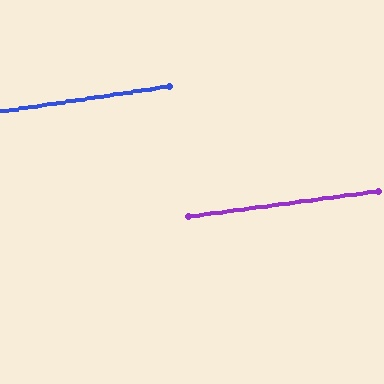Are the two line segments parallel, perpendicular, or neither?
Parallel — their directions differ by only 0.7°.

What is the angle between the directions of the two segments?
Approximately 1 degree.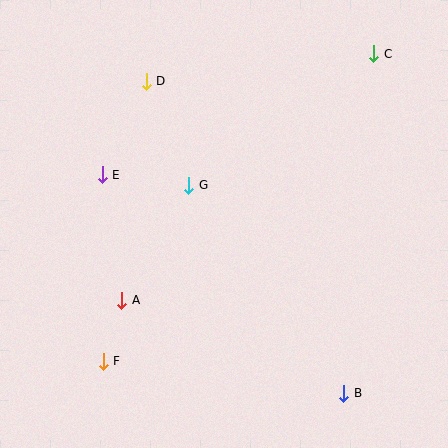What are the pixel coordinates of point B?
Point B is at (344, 393).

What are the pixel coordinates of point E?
Point E is at (102, 175).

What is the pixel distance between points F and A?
The distance between F and A is 64 pixels.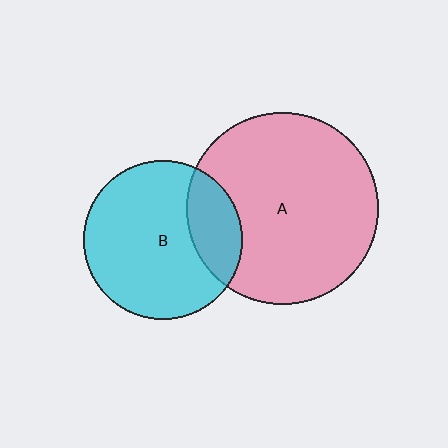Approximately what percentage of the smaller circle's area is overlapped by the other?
Approximately 25%.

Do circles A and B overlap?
Yes.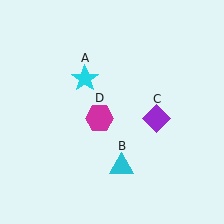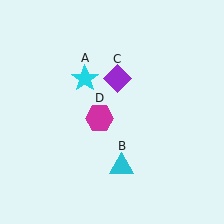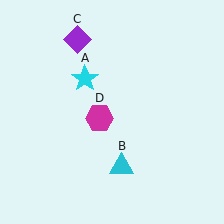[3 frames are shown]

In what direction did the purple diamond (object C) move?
The purple diamond (object C) moved up and to the left.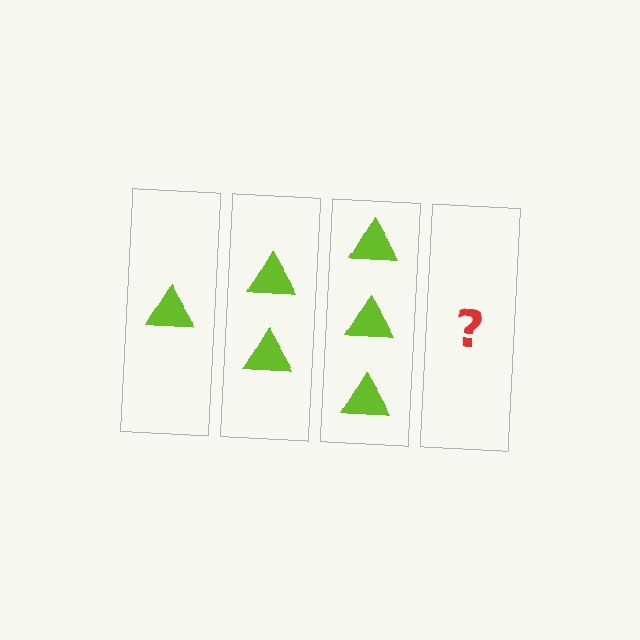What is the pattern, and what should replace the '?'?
The pattern is that each step adds one more triangle. The '?' should be 4 triangles.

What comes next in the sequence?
The next element should be 4 triangles.